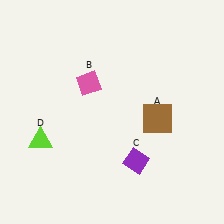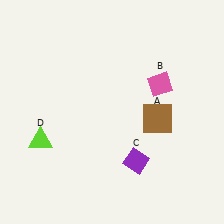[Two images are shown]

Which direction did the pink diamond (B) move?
The pink diamond (B) moved right.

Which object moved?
The pink diamond (B) moved right.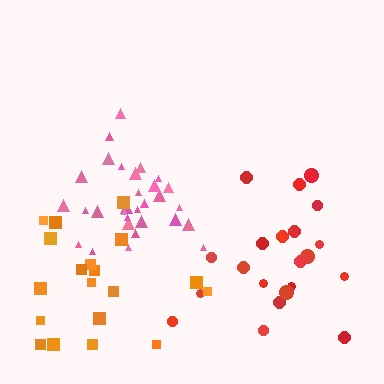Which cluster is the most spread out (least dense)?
Orange.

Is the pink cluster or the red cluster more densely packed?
Pink.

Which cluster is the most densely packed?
Pink.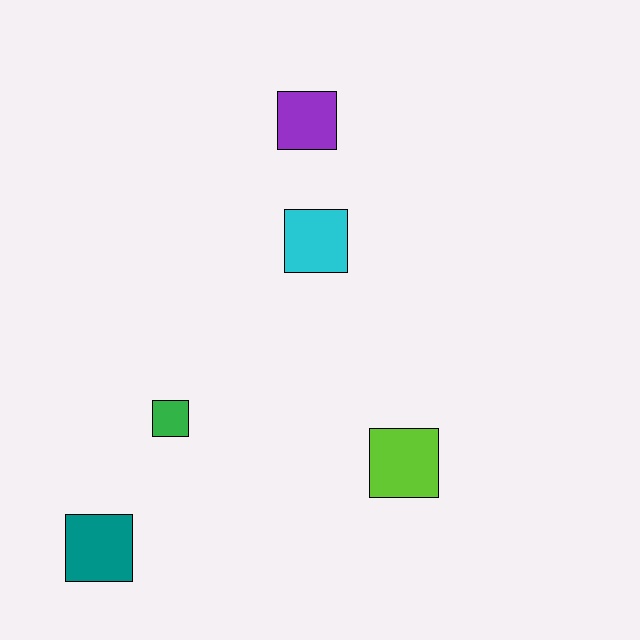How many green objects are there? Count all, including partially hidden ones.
There is 1 green object.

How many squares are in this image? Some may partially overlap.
There are 5 squares.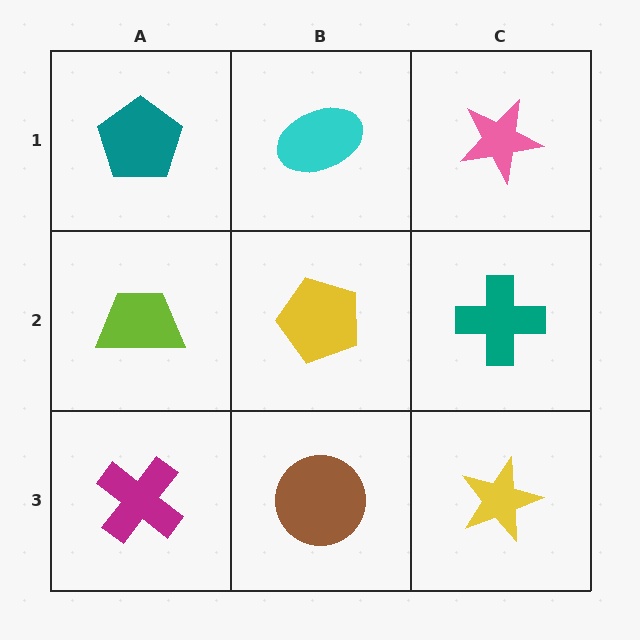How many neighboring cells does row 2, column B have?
4.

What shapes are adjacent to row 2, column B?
A cyan ellipse (row 1, column B), a brown circle (row 3, column B), a lime trapezoid (row 2, column A), a teal cross (row 2, column C).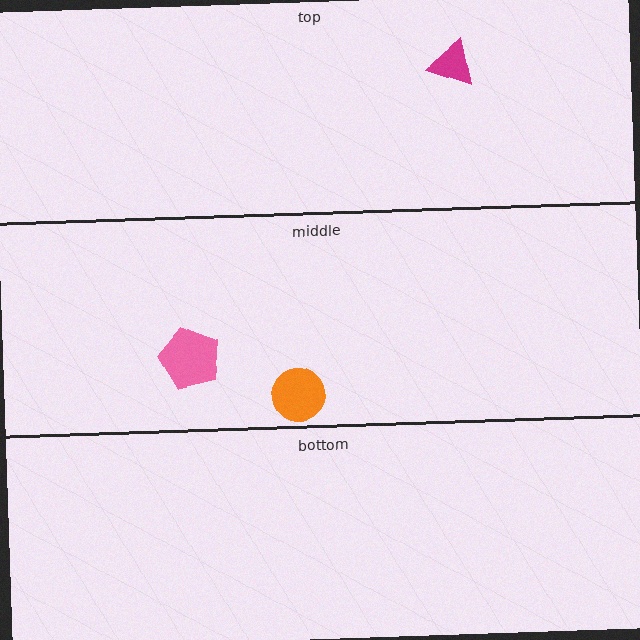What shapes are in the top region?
The magenta triangle.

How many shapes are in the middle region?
2.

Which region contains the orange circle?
The middle region.